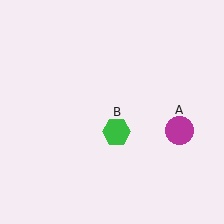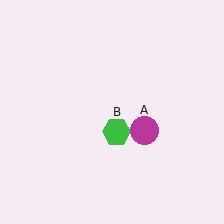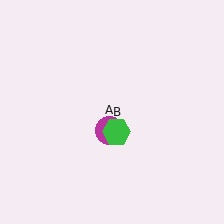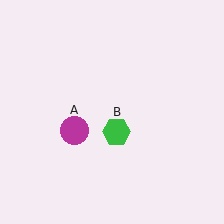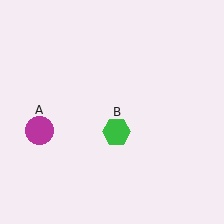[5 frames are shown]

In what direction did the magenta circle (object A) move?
The magenta circle (object A) moved left.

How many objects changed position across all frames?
1 object changed position: magenta circle (object A).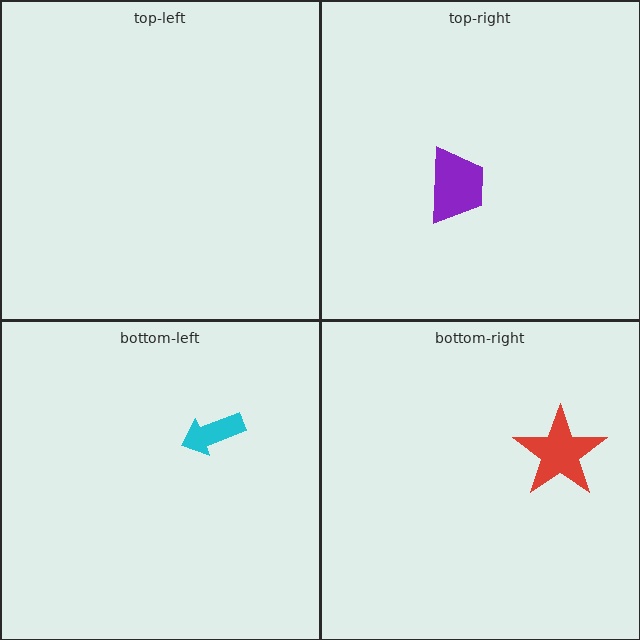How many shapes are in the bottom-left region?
1.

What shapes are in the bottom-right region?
The red star.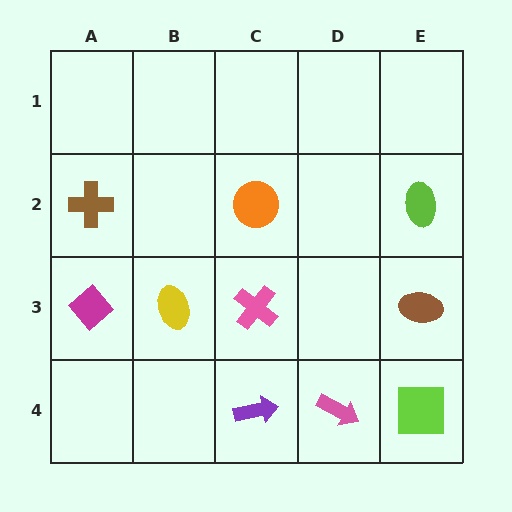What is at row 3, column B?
A yellow ellipse.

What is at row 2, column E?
A lime ellipse.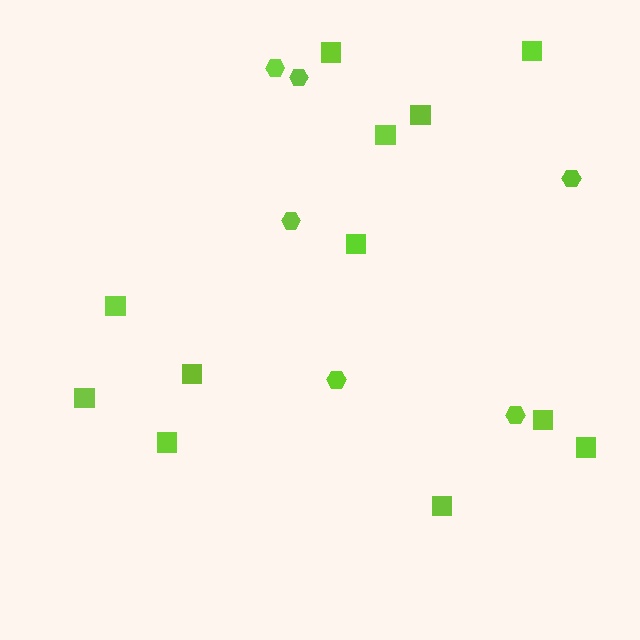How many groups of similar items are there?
There are 2 groups: one group of squares (12) and one group of hexagons (6).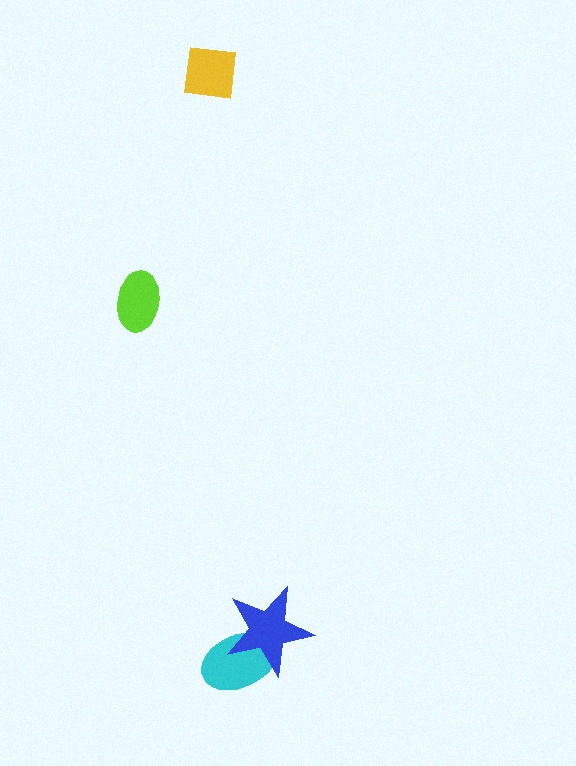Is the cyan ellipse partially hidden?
Yes, it is partially covered by another shape.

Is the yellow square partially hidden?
No, no other shape covers it.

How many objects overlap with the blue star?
1 object overlaps with the blue star.